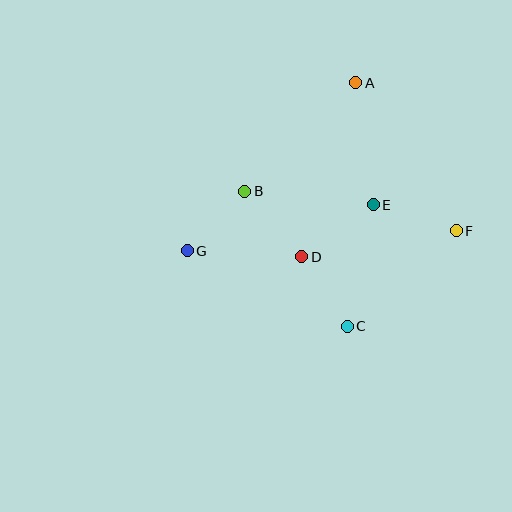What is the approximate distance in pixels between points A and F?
The distance between A and F is approximately 179 pixels.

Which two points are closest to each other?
Points B and G are closest to each other.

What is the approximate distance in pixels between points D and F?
The distance between D and F is approximately 156 pixels.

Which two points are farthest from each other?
Points F and G are farthest from each other.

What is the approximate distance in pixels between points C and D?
The distance between C and D is approximately 83 pixels.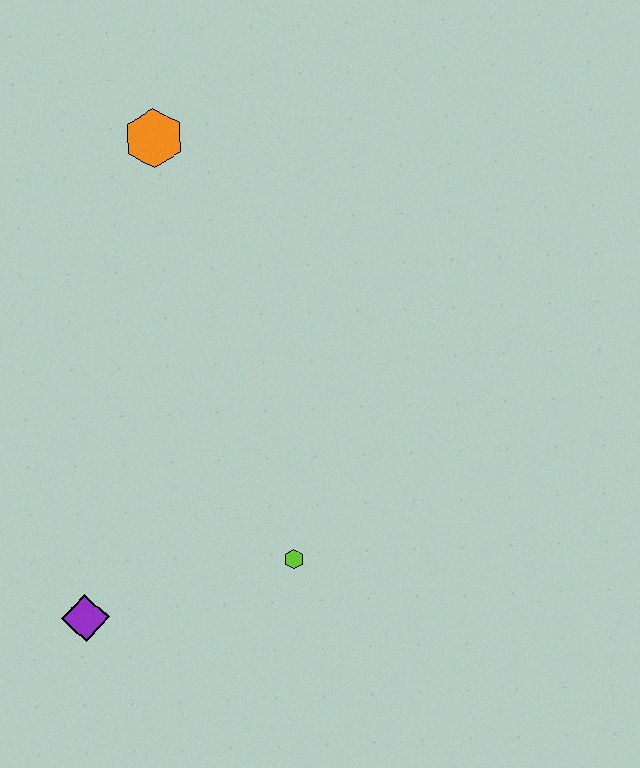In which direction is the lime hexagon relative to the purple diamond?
The lime hexagon is to the right of the purple diamond.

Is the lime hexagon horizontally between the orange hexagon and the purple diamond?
No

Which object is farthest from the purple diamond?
The orange hexagon is farthest from the purple diamond.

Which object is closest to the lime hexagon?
The purple diamond is closest to the lime hexagon.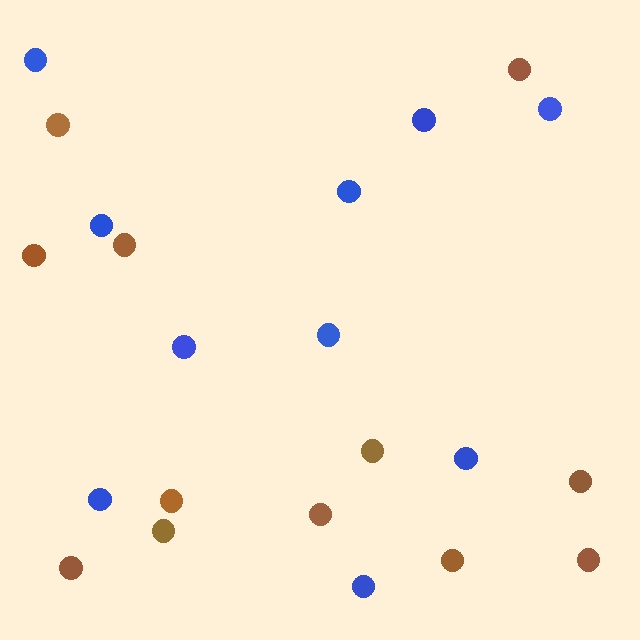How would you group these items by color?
There are 2 groups: one group of blue circles (10) and one group of brown circles (12).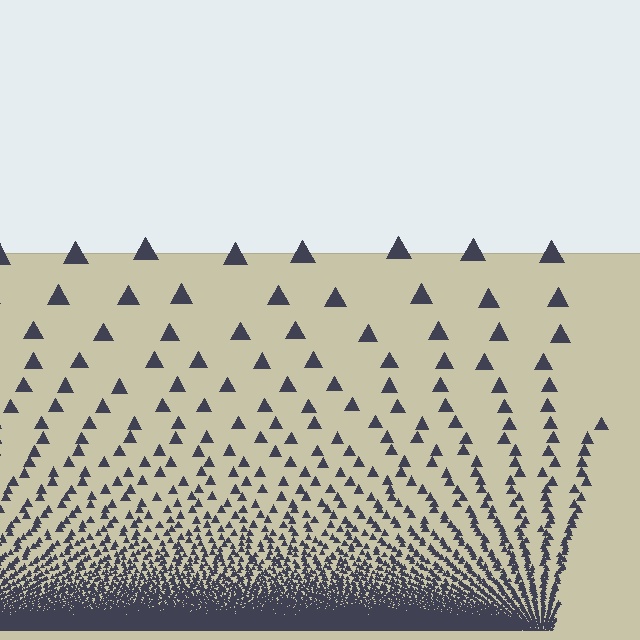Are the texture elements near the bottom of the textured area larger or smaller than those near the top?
Smaller. The gradient is inverted — elements near the bottom are smaller and denser.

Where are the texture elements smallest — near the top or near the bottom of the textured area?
Near the bottom.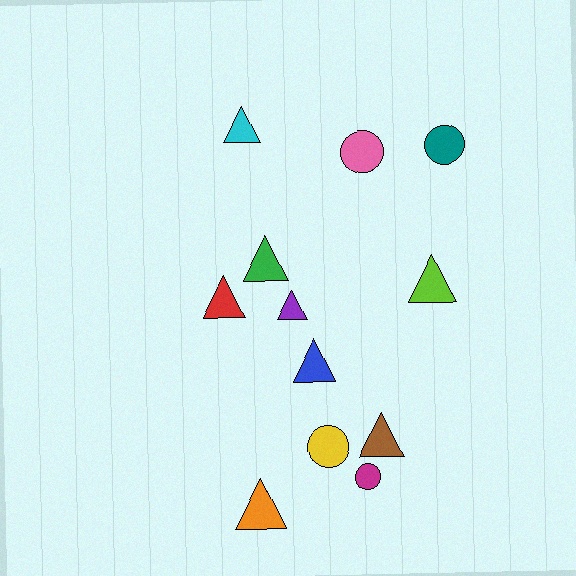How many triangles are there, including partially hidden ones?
There are 8 triangles.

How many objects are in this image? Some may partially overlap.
There are 12 objects.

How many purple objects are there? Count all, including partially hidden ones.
There is 1 purple object.